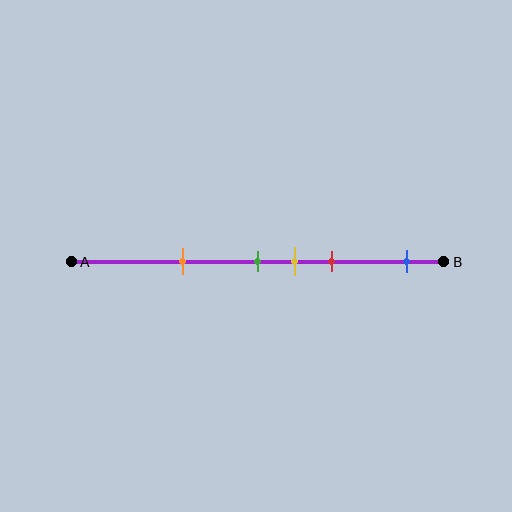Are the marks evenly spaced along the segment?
No, the marks are not evenly spaced.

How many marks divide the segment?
There are 5 marks dividing the segment.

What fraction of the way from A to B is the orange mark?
The orange mark is approximately 30% (0.3) of the way from A to B.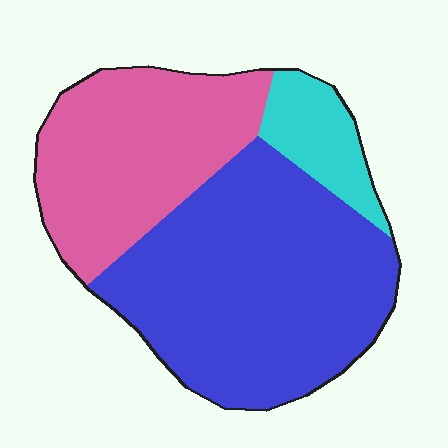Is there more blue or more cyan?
Blue.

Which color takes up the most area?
Blue, at roughly 55%.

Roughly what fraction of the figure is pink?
Pink takes up between a third and a half of the figure.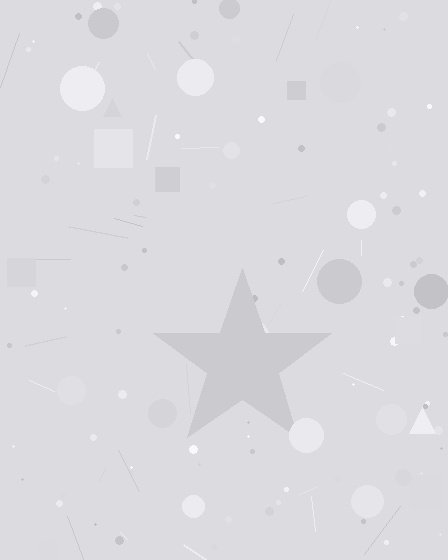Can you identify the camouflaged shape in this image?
The camouflaged shape is a star.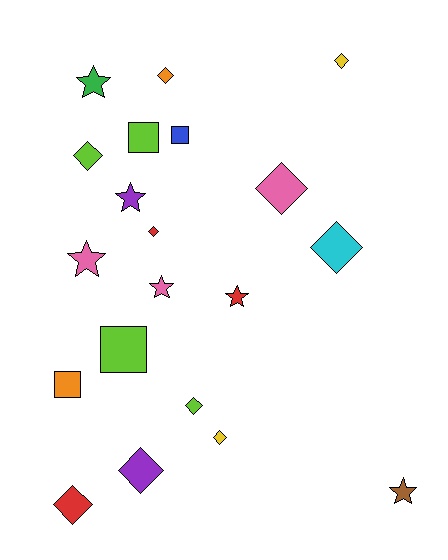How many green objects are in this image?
There is 1 green object.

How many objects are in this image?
There are 20 objects.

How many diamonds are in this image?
There are 10 diamonds.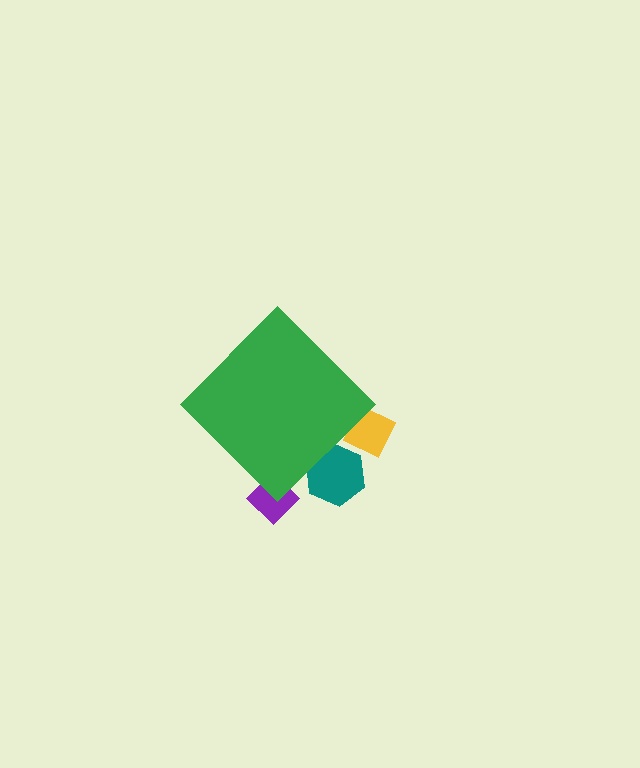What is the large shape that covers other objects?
A green diamond.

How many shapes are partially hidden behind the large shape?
3 shapes are partially hidden.